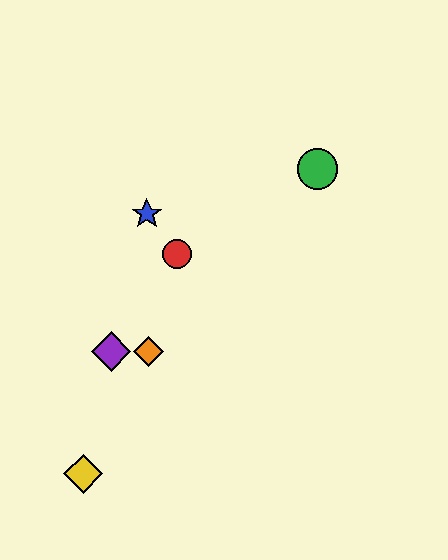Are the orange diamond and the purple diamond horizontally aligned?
Yes, both are at y≈351.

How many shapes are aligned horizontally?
2 shapes (the purple diamond, the orange diamond) are aligned horizontally.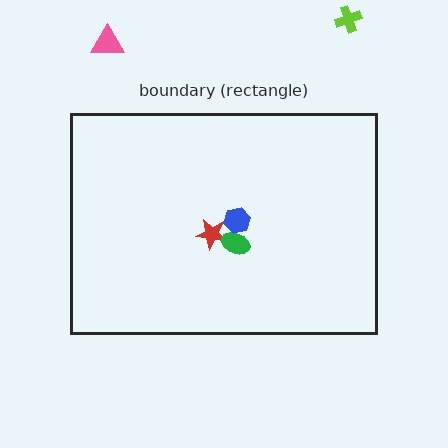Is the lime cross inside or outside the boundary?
Outside.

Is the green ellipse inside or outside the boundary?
Inside.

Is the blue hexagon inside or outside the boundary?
Inside.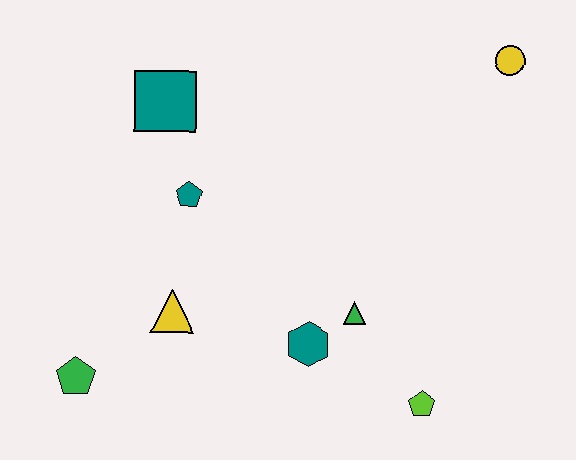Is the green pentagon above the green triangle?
No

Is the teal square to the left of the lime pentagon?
Yes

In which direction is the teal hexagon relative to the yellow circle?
The teal hexagon is below the yellow circle.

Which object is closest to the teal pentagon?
The teal square is closest to the teal pentagon.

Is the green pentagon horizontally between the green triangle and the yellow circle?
No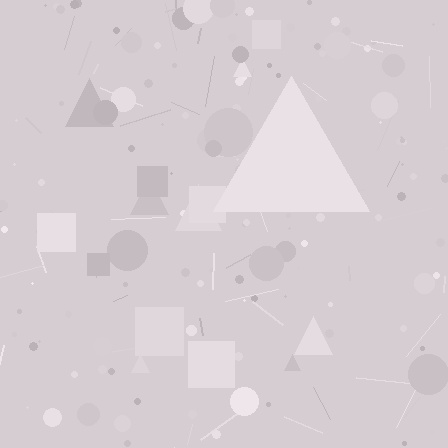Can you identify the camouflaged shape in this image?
The camouflaged shape is a triangle.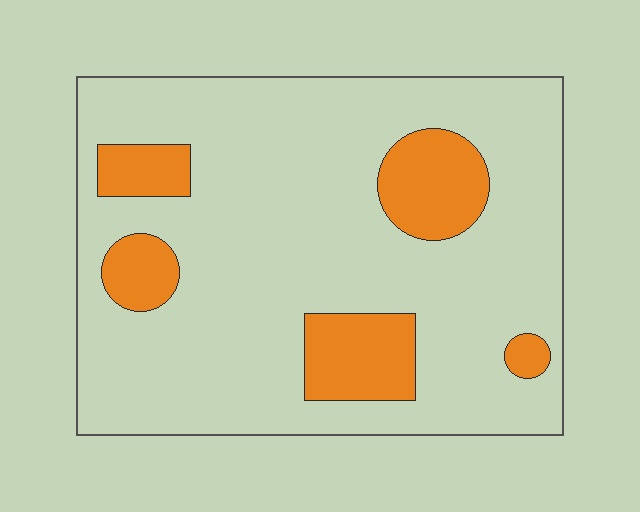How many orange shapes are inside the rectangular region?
5.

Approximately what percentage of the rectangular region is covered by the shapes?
Approximately 20%.